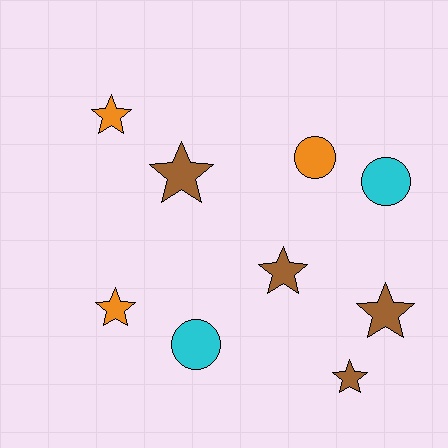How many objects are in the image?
There are 9 objects.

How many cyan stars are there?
There are no cyan stars.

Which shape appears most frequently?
Star, with 6 objects.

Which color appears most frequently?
Brown, with 4 objects.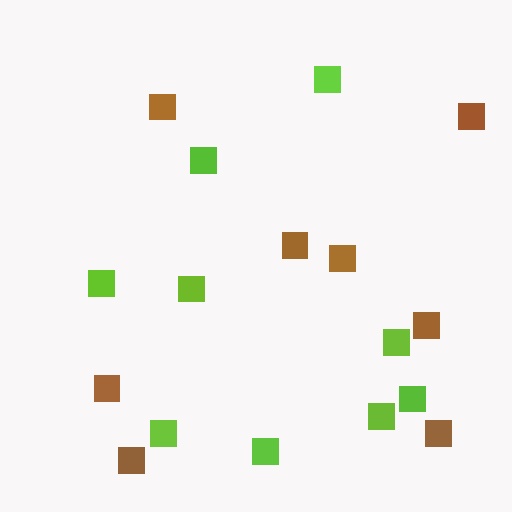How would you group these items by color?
There are 2 groups: one group of brown squares (8) and one group of lime squares (9).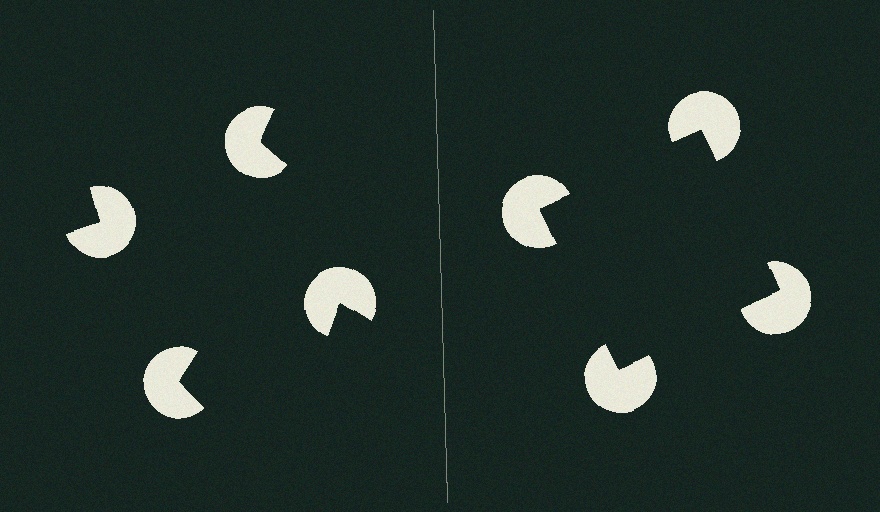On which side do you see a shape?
An illusory square appears on the right side. On the left side the wedge cuts are rotated, so no coherent shape forms.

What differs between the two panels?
The pac-man discs are positioned identically on both sides; only the wedge orientations differ. On the right they align to a square; on the left they are misaligned.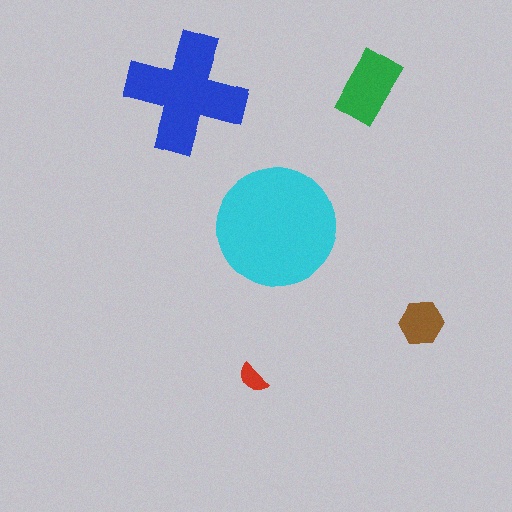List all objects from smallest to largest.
The red semicircle, the brown hexagon, the green rectangle, the blue cross, the cyan circle.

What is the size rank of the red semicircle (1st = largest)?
5th.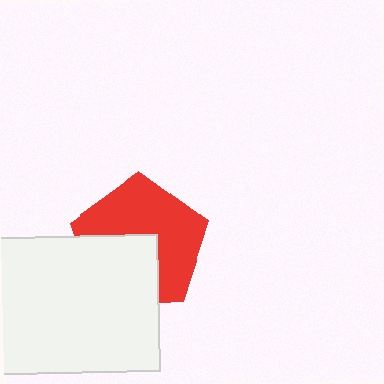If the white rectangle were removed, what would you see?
You would see the complete red pentagon.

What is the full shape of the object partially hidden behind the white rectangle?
The partially hidden object is a red pentagon.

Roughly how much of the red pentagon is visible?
About half of it is visible (roughly 61%).